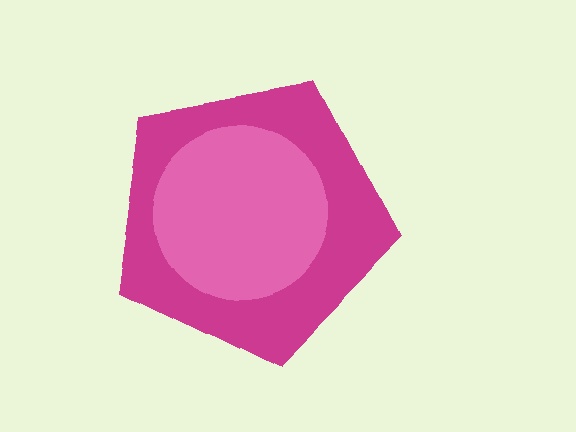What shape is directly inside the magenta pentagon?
The pink circle.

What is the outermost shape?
The magenta pentagon.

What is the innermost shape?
The pink circle.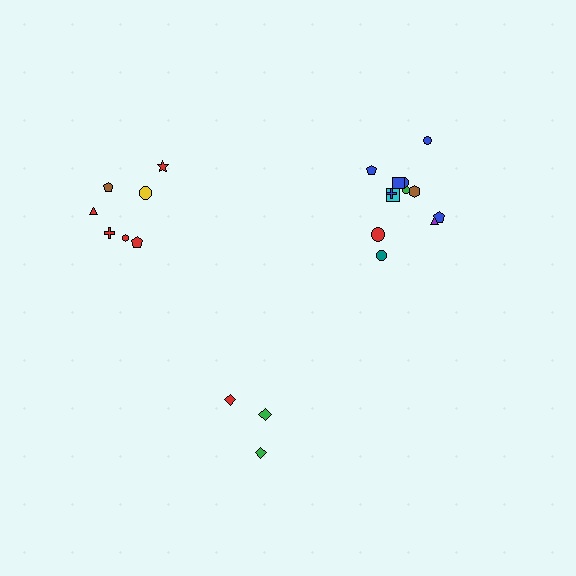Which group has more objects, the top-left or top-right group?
The top-right group.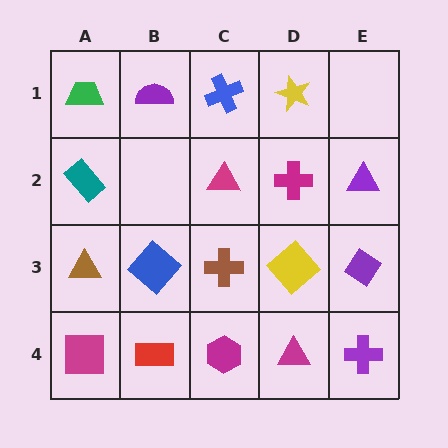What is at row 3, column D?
A yellow diamond.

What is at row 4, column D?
A magenta triangle.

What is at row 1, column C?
A blue cross.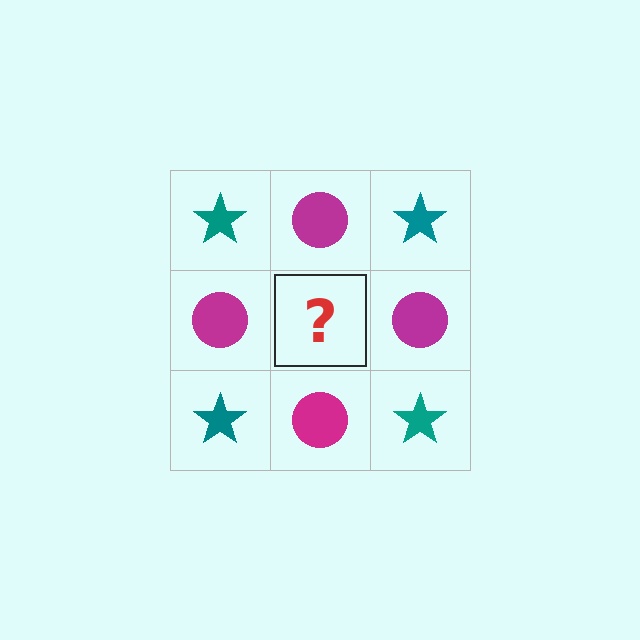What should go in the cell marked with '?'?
The missing cell should contain a teal star.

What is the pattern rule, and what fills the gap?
The rule is that it alternates teal star and magenta circle in a checkerboard pattern. The gap should be filled with a teal star.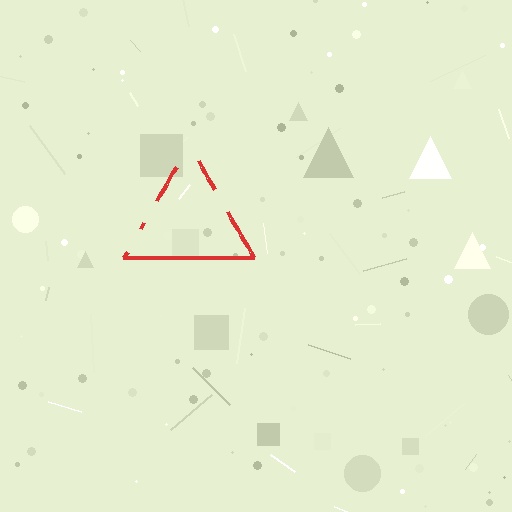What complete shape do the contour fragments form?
The contour fragments form a triangle.